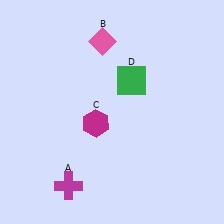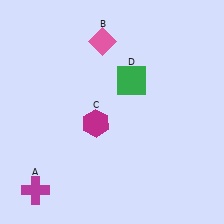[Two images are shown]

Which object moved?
The magenta cross (A) moved left.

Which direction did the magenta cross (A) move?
The magenta cross (A) moved left.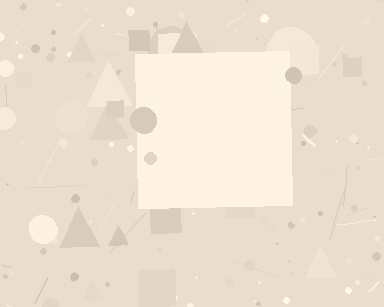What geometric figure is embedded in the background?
A square is embedded in the background.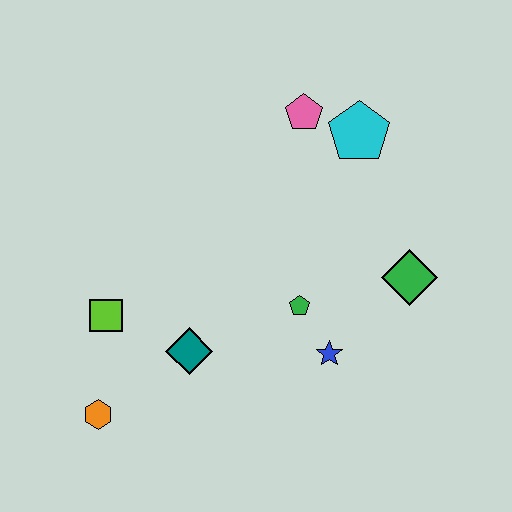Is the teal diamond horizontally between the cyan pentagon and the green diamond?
No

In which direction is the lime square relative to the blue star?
The lime square is to the left of the blue star.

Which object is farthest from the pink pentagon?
The orange hexagon is farthest from the pink pentagon.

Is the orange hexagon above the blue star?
No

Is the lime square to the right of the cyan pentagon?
No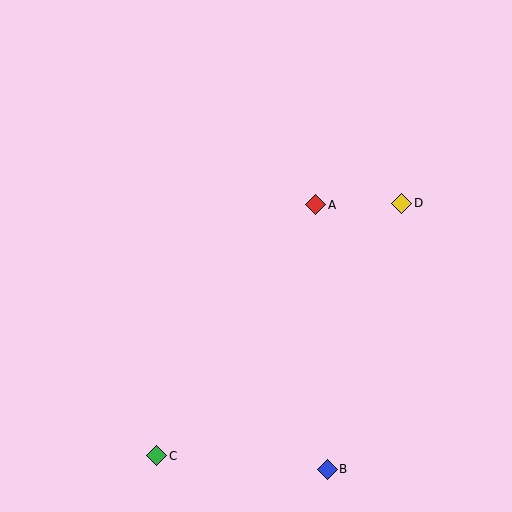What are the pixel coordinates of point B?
Point B is at (327, 469).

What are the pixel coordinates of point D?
Point D is at (402, 203).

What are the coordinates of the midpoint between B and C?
The midpoint between B and C is at (242, 463).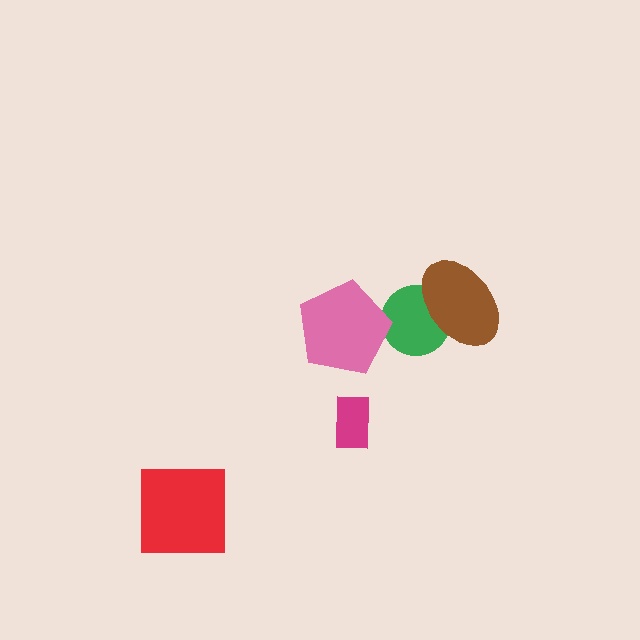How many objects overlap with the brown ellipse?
1 object overlaps with the brown ellipse.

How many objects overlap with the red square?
0 objects overlap with the red square.